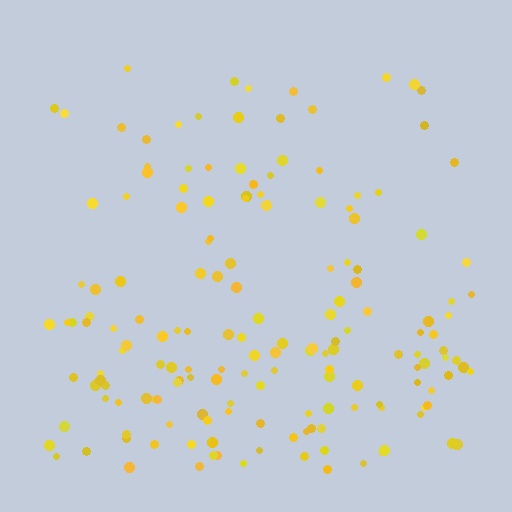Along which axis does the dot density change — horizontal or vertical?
Vertical.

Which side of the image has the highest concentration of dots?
The bottom.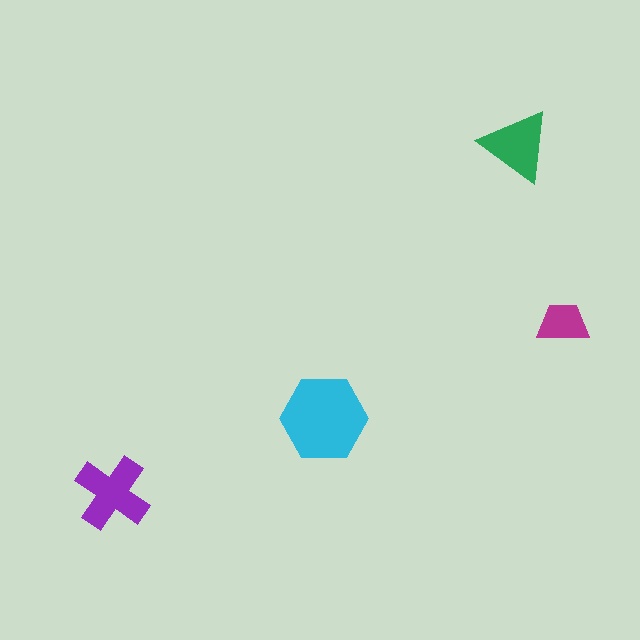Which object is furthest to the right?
The magenta trapezoid is rightmost.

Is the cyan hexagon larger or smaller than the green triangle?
Larger.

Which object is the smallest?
The magenta trapezoid.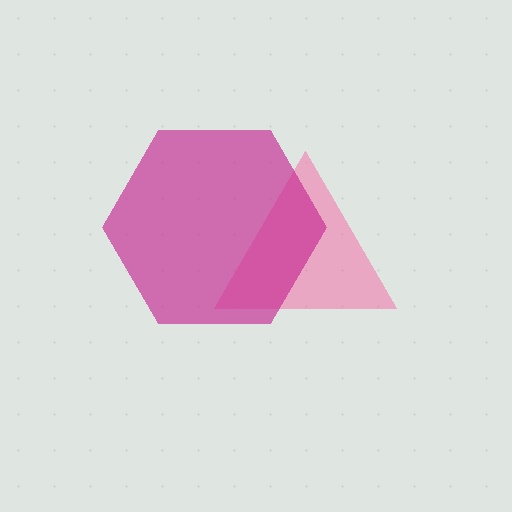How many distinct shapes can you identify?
There are 2 distinct shapes: a pink triangle, a magenta hexagon.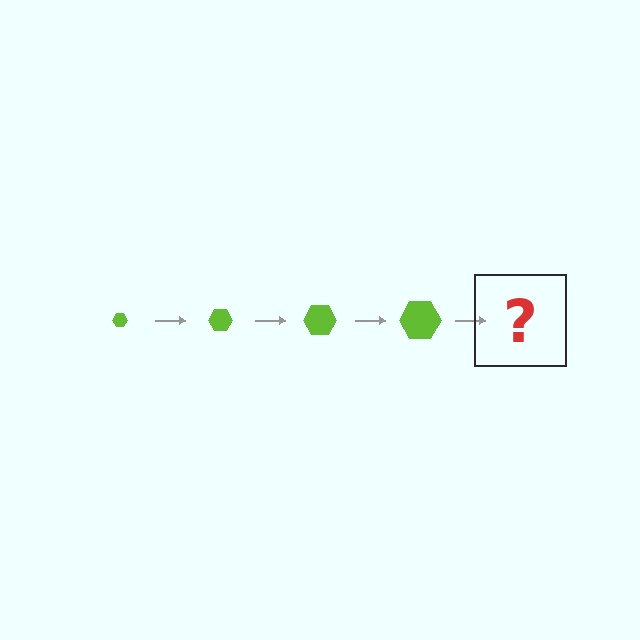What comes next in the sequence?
The next element should be a lime hexagon, larger than the previous one.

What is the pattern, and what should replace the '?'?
The pattern is that the hexagon gets progressively larger each step. The '?' should be a lime hexagon, larger than the previous one.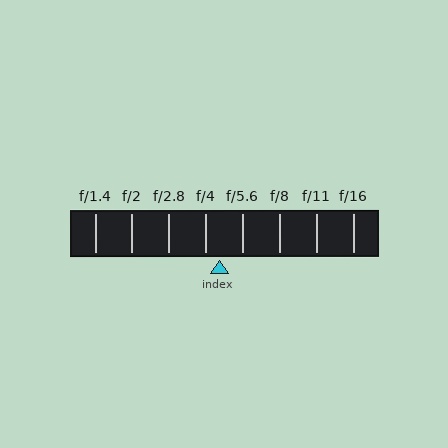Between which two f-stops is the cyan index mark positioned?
The index mark is between f/4 and f/5.6.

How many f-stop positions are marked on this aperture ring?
There are 8 f-stop positions marked.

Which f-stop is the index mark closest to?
The index mark is closest to f/4.